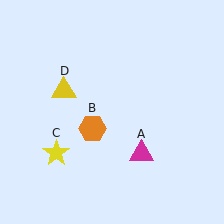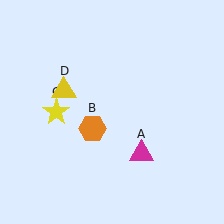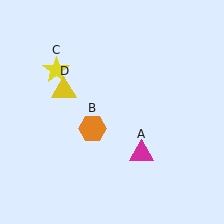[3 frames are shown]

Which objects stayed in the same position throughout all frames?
Magenta triangle (object A) and orange hexagon (object B) and yellow triangle (object D) remained stationary.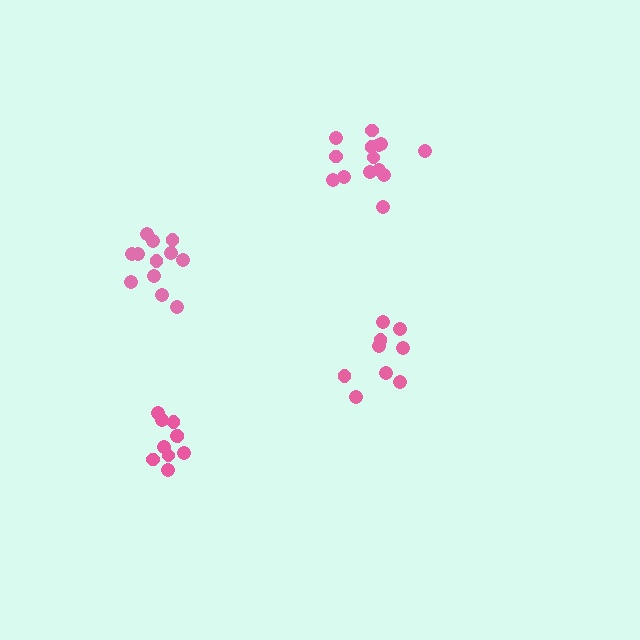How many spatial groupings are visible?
There are 4 spatial groupings.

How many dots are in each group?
Group 1: 9 dots, Group 2: 14 dots, Group 3: 10 dots, Group 4: 12 dots (45 total).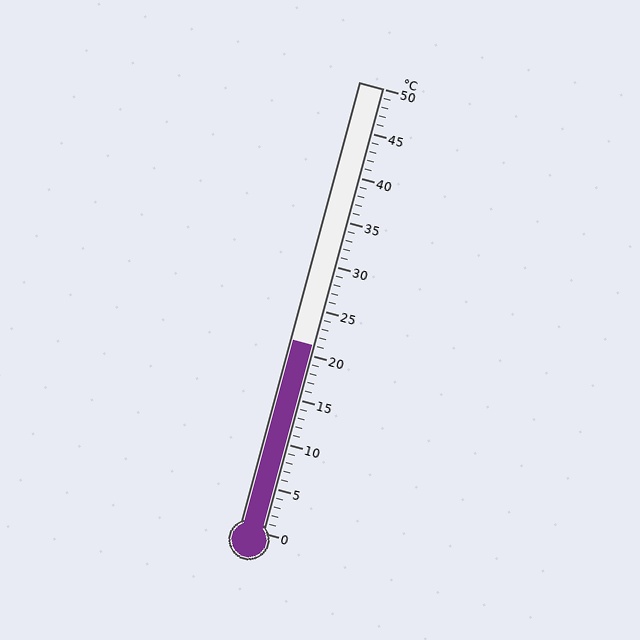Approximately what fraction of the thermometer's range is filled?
The thermometer is filled to approximately 40% of its range.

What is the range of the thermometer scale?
The thermometer scale ranges from 0°C to 50°C.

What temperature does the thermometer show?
The thermometer shows approximately 21°C.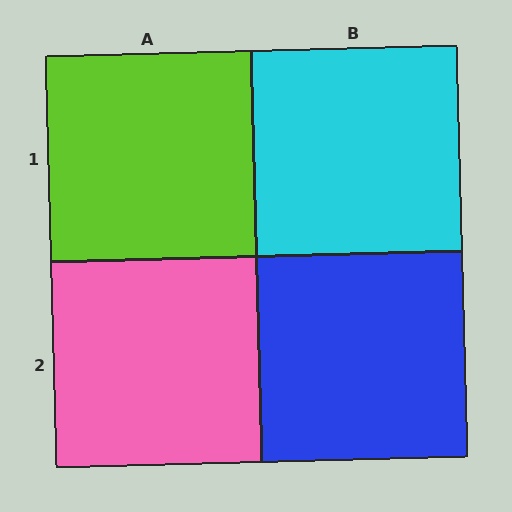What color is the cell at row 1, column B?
Cyan.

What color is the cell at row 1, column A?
Lime.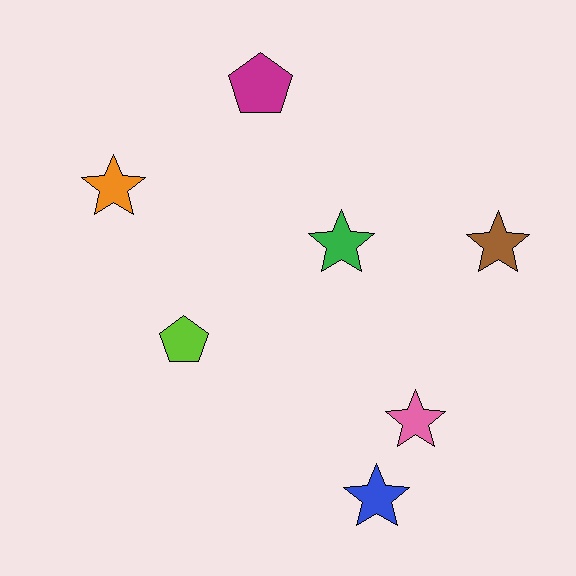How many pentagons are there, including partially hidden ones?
There are 2 pentagons.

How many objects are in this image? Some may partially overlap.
There are 7 objects.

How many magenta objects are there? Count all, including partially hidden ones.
There is 1 magenta object.